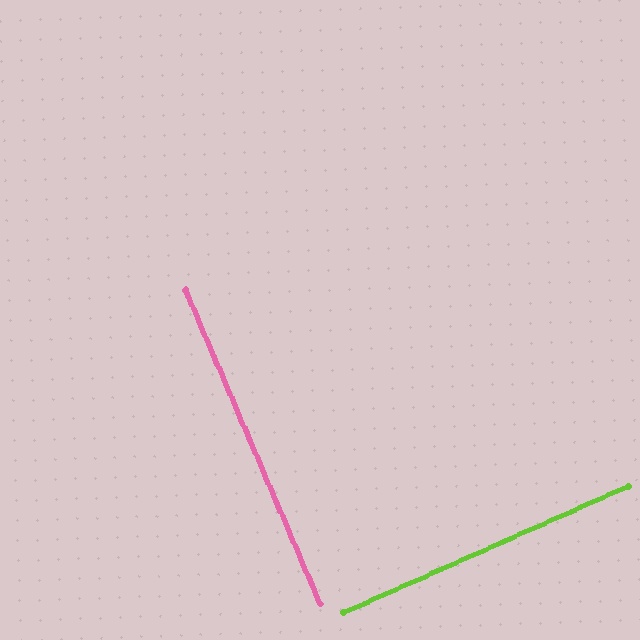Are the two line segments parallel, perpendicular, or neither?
Perpendicular — they meet at approximately 89°.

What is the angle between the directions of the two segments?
Approximately 89 degrees.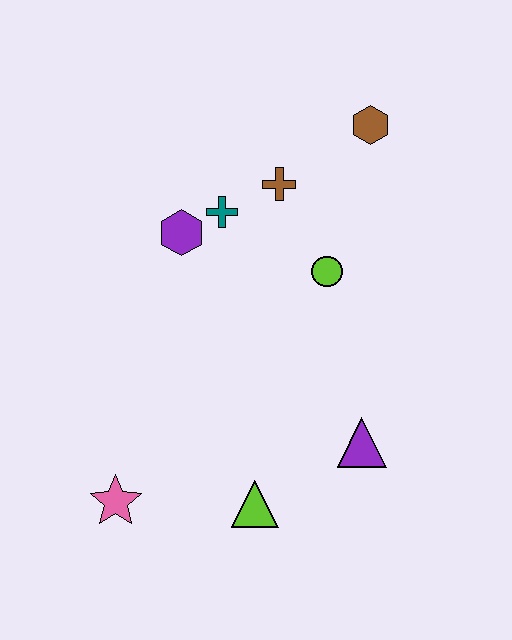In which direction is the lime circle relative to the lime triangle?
The lime circle is above the lime triangle.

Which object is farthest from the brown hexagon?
The pink star is farthest from the brown hexagon.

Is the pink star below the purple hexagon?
Yes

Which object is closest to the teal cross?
The purple hexagon is closest to the teal cross.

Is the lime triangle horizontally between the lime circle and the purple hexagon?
Yes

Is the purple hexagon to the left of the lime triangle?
Yes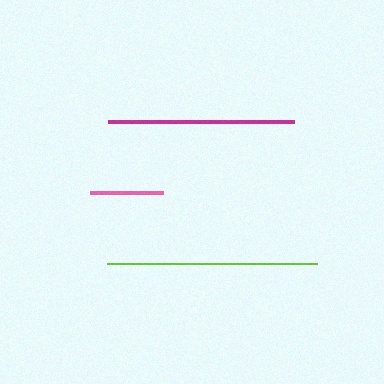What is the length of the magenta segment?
The magenta segment is approximately 187 pixels long.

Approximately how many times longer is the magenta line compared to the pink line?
The magenta line is approximately 2.6 times the length of the pink line.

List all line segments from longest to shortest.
From longest to shortest: lime, magenta, pink.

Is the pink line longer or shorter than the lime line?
The lime line is longer than the pink line.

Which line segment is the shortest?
The pink line is the shortest at approximately 73 pixels.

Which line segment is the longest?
The lime line is the longest at approximately 210 pixels.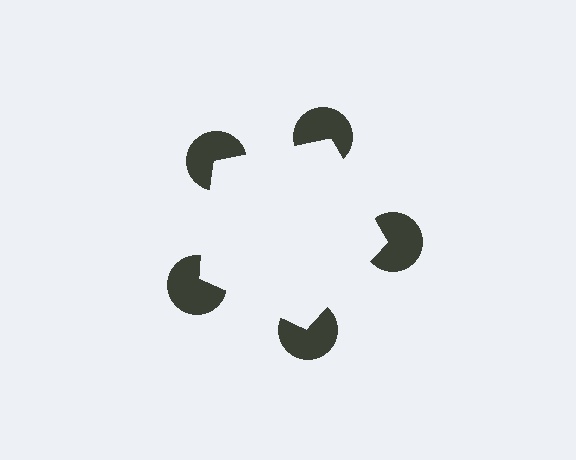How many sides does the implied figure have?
5 sides.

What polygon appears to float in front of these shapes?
An illusory pentagon — its edges are inferred from the aligned wedge cuts in the pac-man discs, not physically drawn.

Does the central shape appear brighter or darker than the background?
It typically appears slightly brighter than the background, even though no actual brightness change is drawn.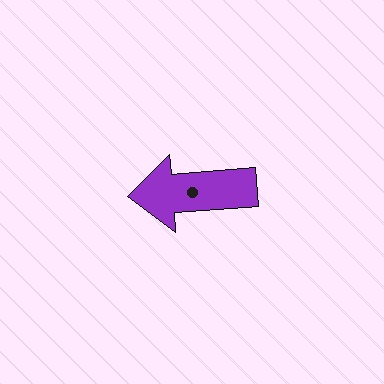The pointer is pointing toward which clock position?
Roughly 9 o'clock.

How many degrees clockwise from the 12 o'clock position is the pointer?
Approximately 266 degrees.